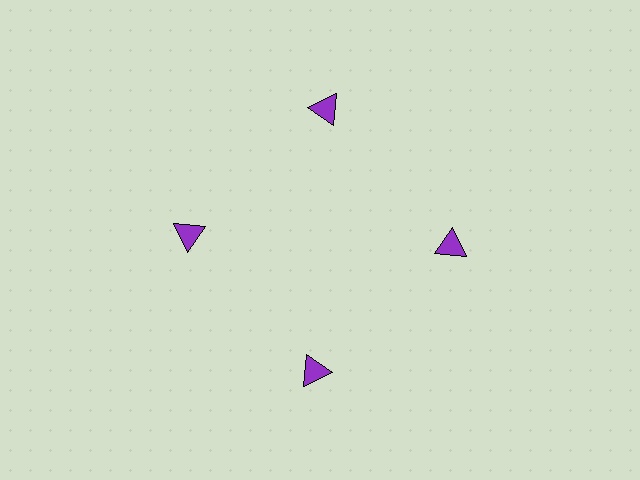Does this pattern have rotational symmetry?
Yes, this pattern has 4-fold rotational symmetry. It looks the same after rotating 90 degrees around the center.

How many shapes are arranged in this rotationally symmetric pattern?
There are 4 shapes, arranged in 4 groups of 1.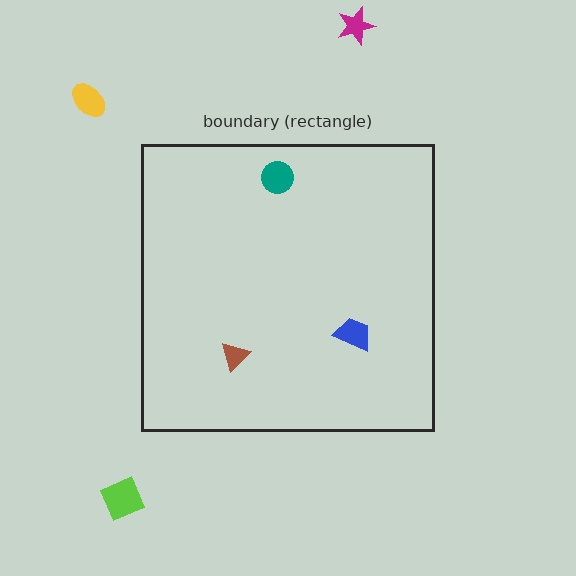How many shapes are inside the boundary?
3 inside, 3 outside.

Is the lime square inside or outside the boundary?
Outside.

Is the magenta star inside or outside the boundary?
Outside.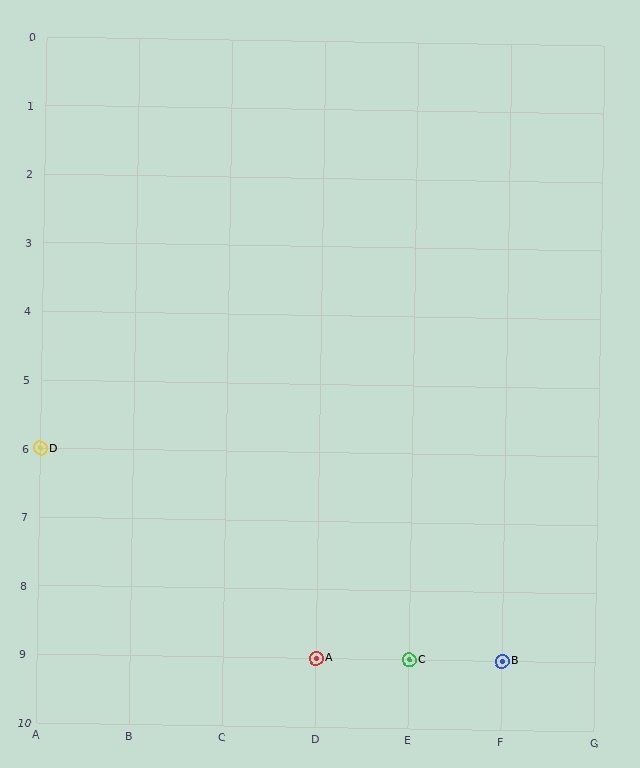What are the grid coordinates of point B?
Point B is at grid coordinates (F, 9).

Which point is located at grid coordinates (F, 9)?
Point B is at (F, 9).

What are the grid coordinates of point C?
Point C is at grid coordinates (E, 9).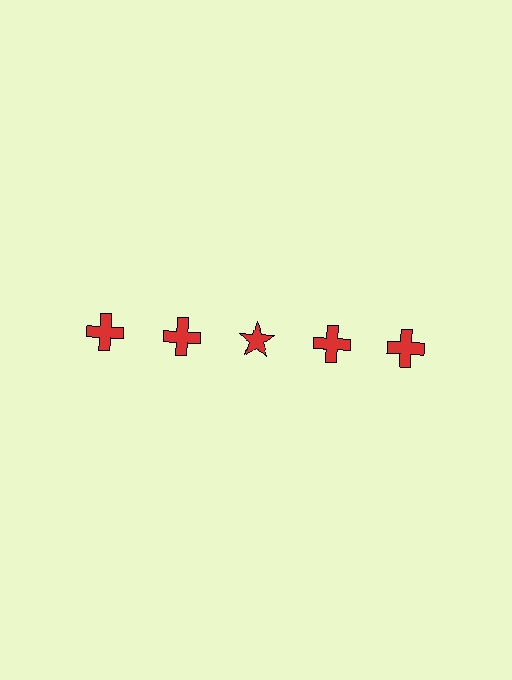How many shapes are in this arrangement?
There are 5 shapes arranged in a grid pattern.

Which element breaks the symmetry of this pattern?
The red star in the top row, center column breaks the symmetry. All other shapes are red crosses.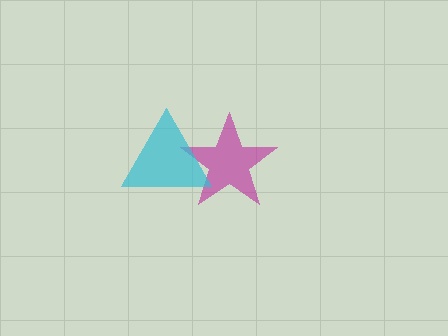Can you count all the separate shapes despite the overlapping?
Yes, there are 2 separate shapes.